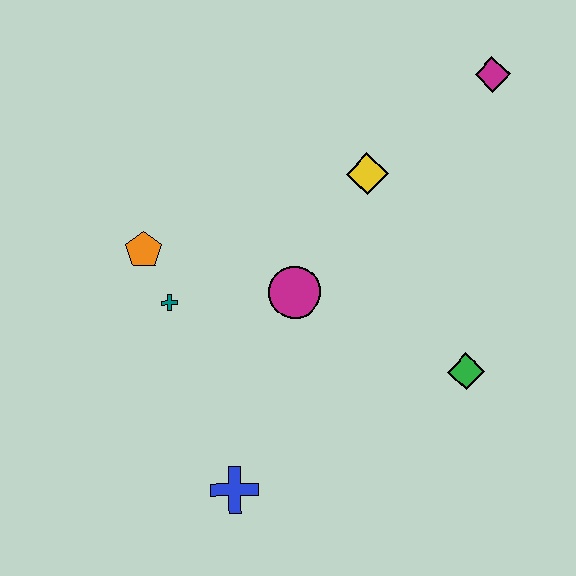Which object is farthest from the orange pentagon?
The magenta diamond is farthest from the orange pentagon.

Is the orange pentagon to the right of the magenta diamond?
No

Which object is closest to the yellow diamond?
The magenta circle is closest to the yellow diamond.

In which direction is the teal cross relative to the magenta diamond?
The teal cross is to the left of the magenta diamond.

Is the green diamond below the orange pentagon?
Yes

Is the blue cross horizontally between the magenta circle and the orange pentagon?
Yes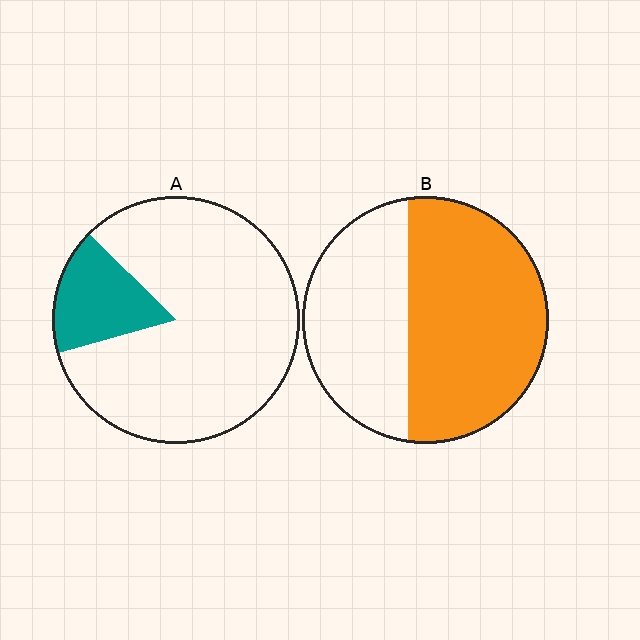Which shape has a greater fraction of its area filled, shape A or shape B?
Shape B.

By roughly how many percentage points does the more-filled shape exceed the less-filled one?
By roughly 40 percentage points (B over A).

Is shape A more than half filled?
No.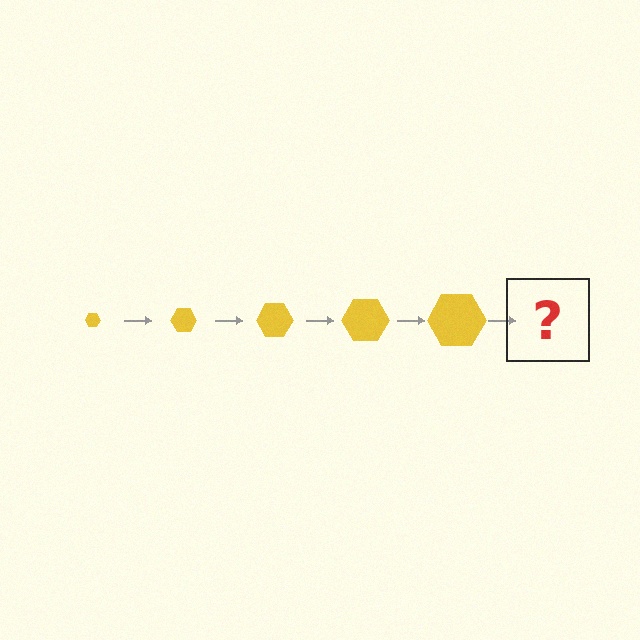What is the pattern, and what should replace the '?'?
The pattern is that the hexagon gets progressively larger each step. The '?' should be a yellow hexagon, larger than the previous one.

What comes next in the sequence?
The next element should be a yellow hexagon, larger than the previous one.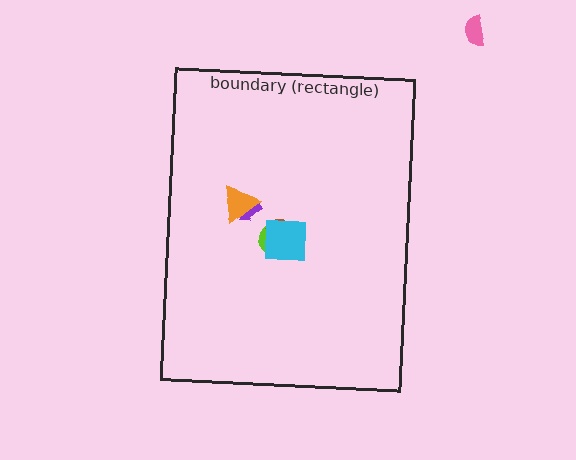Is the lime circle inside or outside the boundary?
Inside.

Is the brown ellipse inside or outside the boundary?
Inside.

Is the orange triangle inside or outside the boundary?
Inside.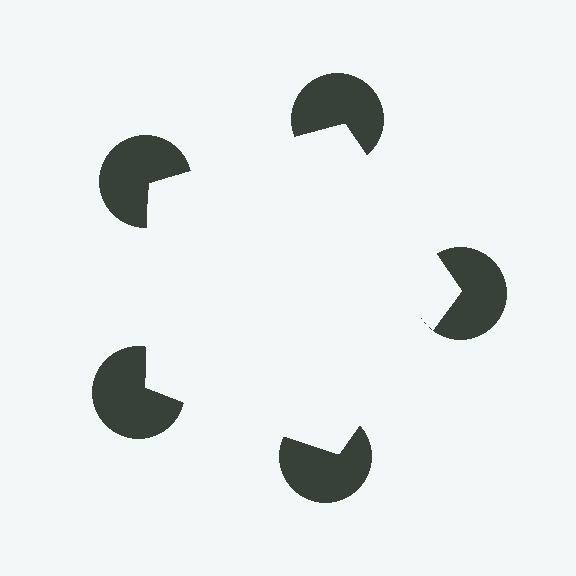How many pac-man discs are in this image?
There are 5 — one at each vertex of the illusory pentagon.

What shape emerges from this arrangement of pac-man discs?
An illusory pentagon — its edges are inferred from the aligned wedge cuts in the pac-man discs, not physically drawn.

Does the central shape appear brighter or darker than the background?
It typically appears slightly brighter than the background, even though no actual brightness change is drawn.